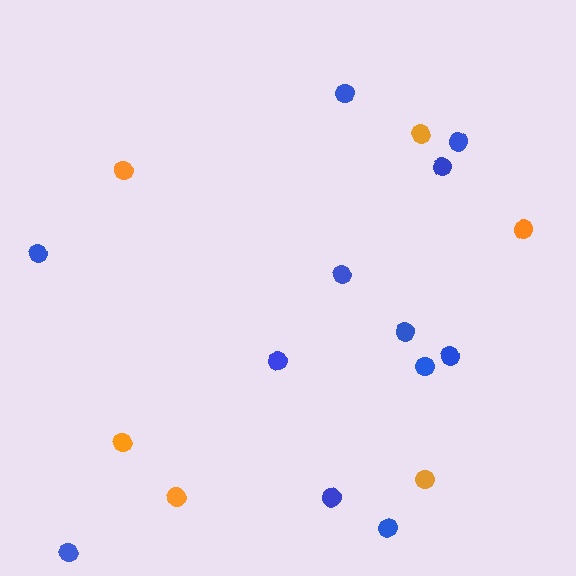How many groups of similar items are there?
There are 2 groups: one group of blue circles (12) and one group of orange circles (6).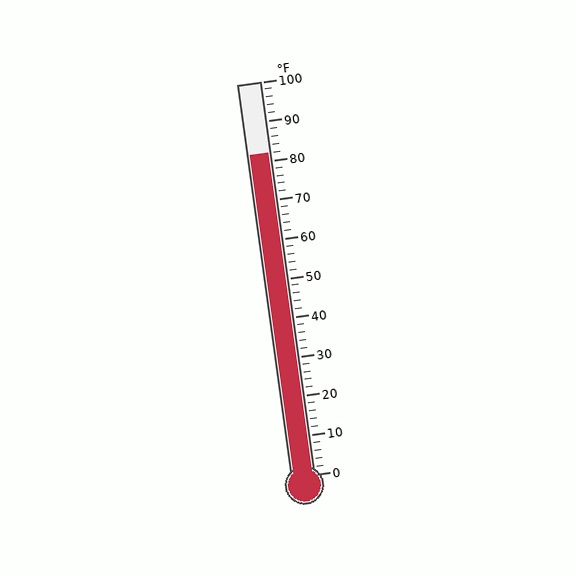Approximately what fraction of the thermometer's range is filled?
The thermometer is filled to approximately 80% of its range.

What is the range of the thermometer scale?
The thermometer scale ranges from 0°F to 100°F.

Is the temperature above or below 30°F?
The temperature is above 30°F.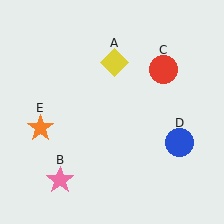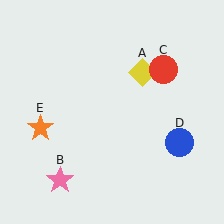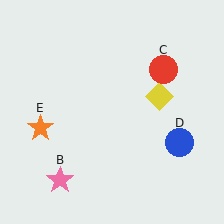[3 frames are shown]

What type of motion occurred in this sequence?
The yellow diamond (object A) rotated clockwise around the center of the scene.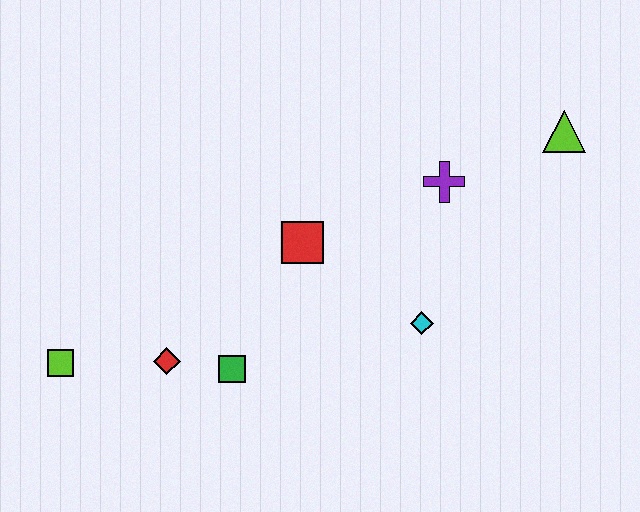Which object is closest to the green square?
The red diamond is closest to the green square.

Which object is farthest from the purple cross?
The lime square is farthest from the purple cross.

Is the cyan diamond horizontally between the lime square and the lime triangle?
Yes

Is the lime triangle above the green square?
Yes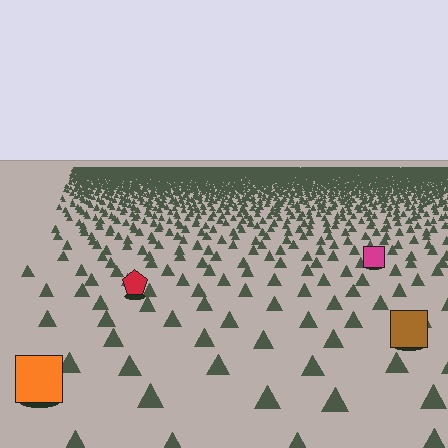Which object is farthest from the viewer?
The magenta square is farthest from the viewer. It appears smaller and the ground texture around it is denser.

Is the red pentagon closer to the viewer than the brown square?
No. The brown square is closer — you can tell from the texture gradient: the ground texture is coarser near it.